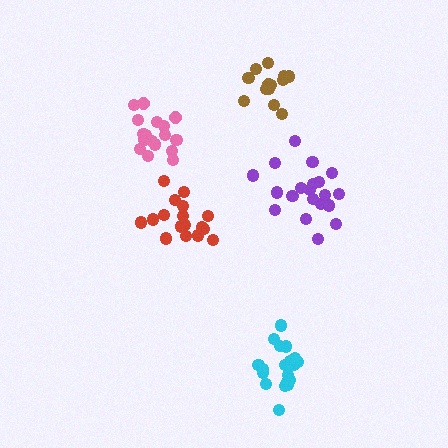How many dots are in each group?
Group 1: 17 dots, Group 2: 14 dots, Group 3: 17 dots, Group 4: 20 dots, Group 5: 20 dots (88 total).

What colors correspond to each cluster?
The clusters are colored: pink, brown, red, purple, cyan.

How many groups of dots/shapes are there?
There are 5 groups.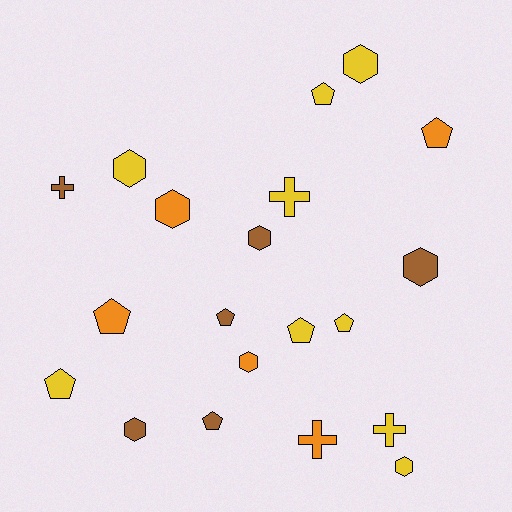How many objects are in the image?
There are 20 objects.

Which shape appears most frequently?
Hexagon, with 8 objects.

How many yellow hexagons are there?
There are 3 yellow hexagons.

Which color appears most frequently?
Yellow, with 9 objects.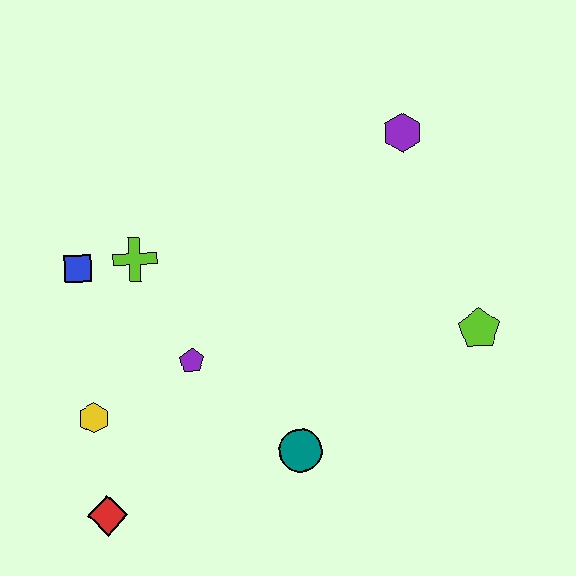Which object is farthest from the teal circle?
The purple hexagon is farthest from the teal circle.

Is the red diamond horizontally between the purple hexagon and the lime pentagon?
No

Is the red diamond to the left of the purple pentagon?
Yes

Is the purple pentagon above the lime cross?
No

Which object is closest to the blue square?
The lime cross is closest to the blue square.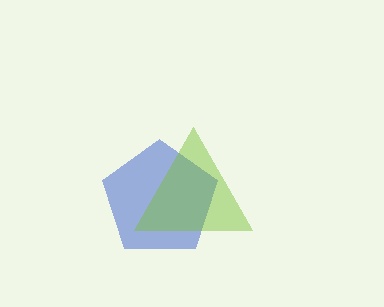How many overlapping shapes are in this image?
There are 2 overlapping shapes in the image.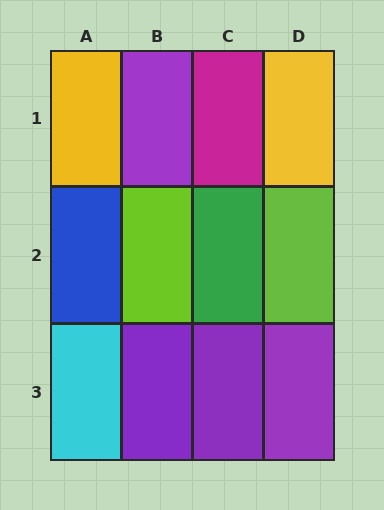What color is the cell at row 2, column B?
Lime.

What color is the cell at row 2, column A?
Blue.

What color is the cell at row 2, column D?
Lime.